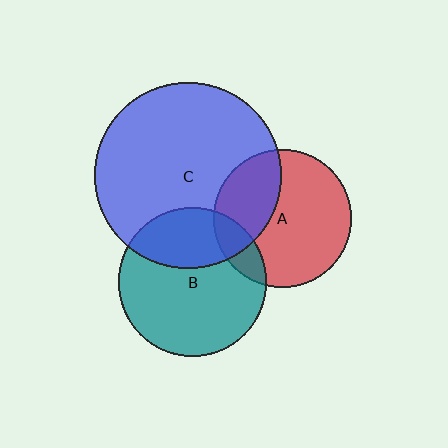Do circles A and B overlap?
Yes.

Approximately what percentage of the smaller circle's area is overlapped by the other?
Approximately 15%.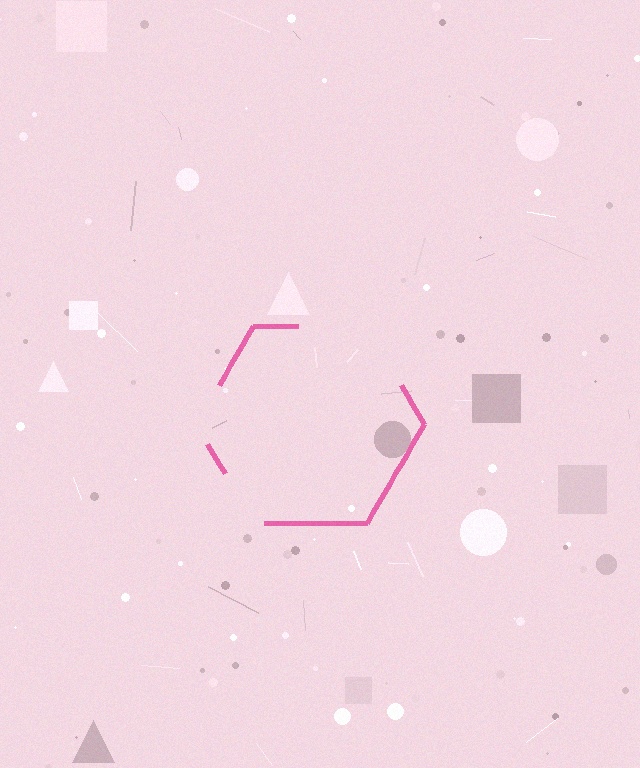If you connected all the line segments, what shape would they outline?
They would outline a hexagon.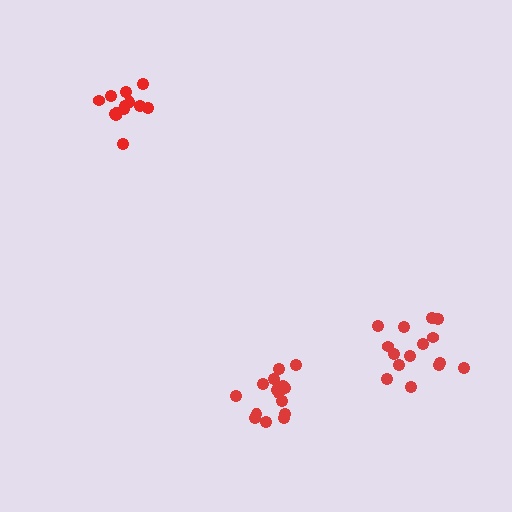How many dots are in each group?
Group 1: 13 dots, Group 2: 16 dots, Group 3: 15 dots (44 total).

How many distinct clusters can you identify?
There are 3 distinct clusters.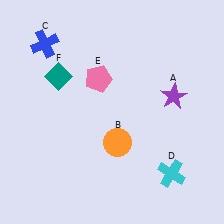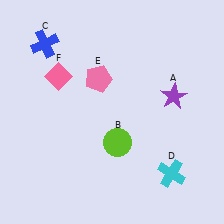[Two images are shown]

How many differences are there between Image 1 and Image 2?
There are 2 differences between the two images.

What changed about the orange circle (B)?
In Image 1, B is orange. In Image 2, it changed to lime.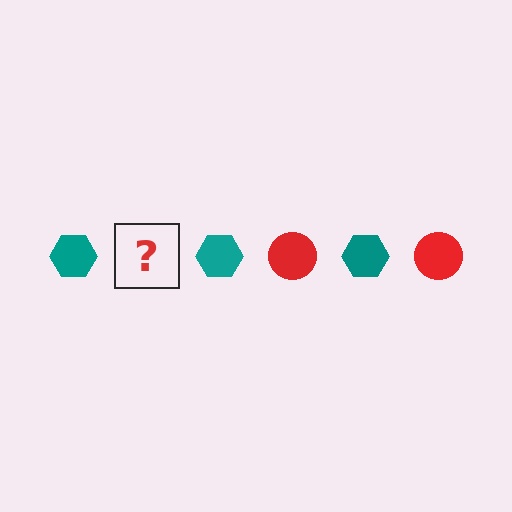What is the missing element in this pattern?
The missing element is a red circle.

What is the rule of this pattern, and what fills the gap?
The rule is that the pattern alternates between teal hexagon and red circle. The gap should be filled with a red circle.